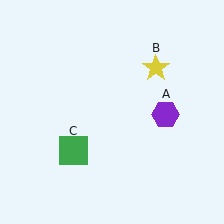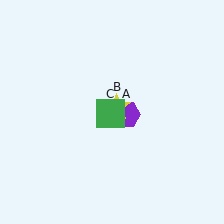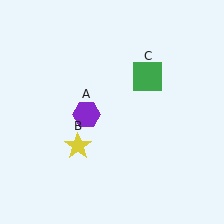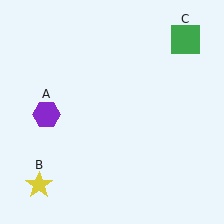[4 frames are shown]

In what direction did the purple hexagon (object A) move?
The purple hexagon (object A) moved left.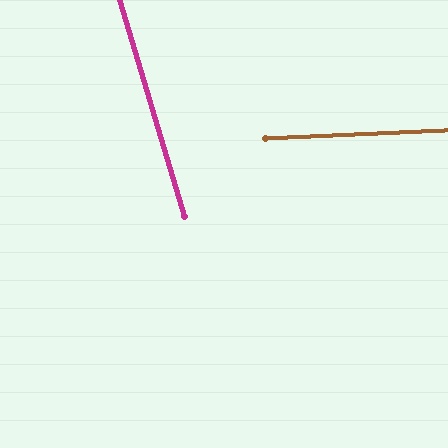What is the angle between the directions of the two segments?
Approximately 76 degrees.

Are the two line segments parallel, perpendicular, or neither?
Neither parallel nor perpendicular — they differ by about 76°.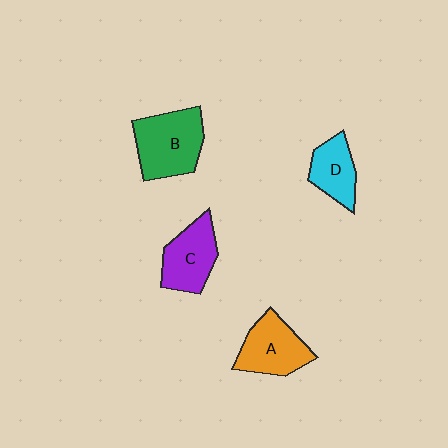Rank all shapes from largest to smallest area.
From largest to smallest: B (green), A (orange), C (purple), D (cyan).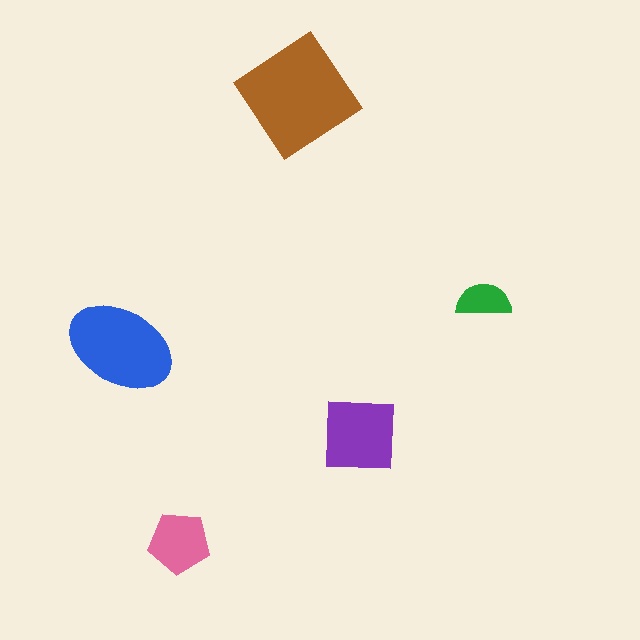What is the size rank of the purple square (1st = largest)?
3rd.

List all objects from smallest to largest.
The green semicircle, the pink pentagon, the purple square, the blue ellipse, the brown diamond.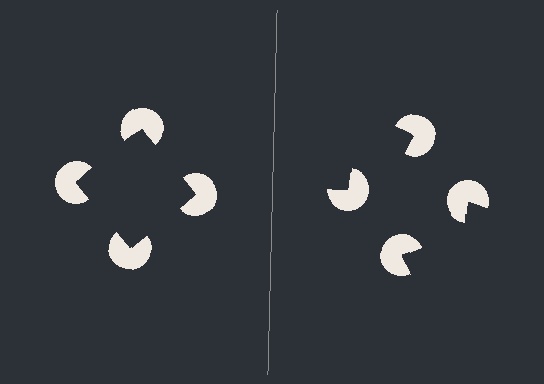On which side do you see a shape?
An illusory square appears on the left side. On the right side the wedge cuts are rotated, so no coherent shape forms.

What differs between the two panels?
The pac-man discs are positioned identically on both sides; only the wedge orientations differ. On the left they align to a square; on the right they are misaligned.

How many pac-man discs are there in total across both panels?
8 — 4 on each side.